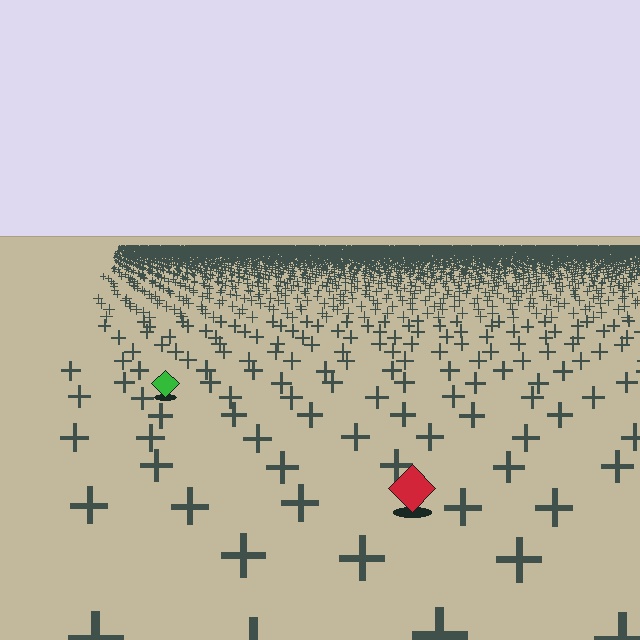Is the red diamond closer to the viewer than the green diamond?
Yes. The red diamond is closer — you can tell from the texture gradient: the ground texture is coarser near it.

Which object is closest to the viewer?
The red diamond is closest. The texture marks near it are larger and more spread out.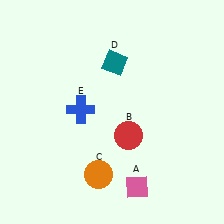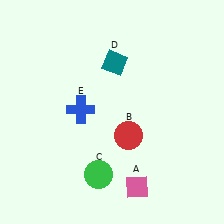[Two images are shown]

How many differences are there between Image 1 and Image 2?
There is 1 difference between the two images.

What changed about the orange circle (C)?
In Image 1, C is orange. In Image 2, it changed to green.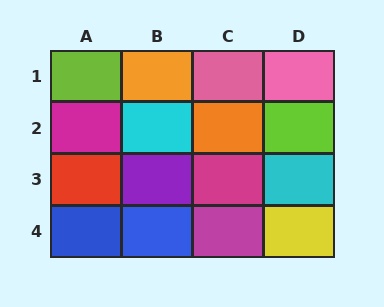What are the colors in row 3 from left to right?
Red, purple, magenta, cyan.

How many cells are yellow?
1 cell is yellow.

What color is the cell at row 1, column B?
Orange.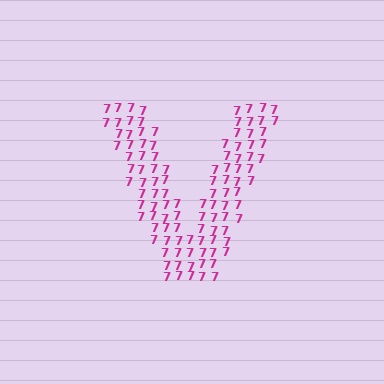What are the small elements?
The small elements are digit 7's.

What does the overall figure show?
The overall figure shows the letter V.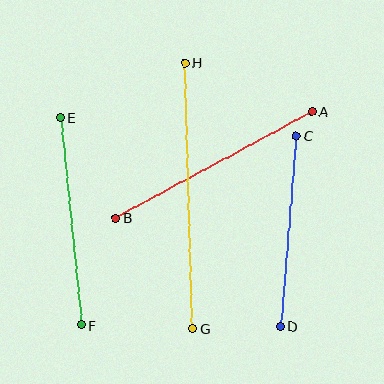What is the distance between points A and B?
The distance is approximately 224 pixels.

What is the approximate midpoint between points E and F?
The midpoint is at approximately (71, 221) pixels.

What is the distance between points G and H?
The distance is approximately 266 pixels.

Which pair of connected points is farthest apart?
Points G and H are farthest apart.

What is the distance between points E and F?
The distance is approximately 209 pixels.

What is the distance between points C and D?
The distance is approximately 191 pixels.